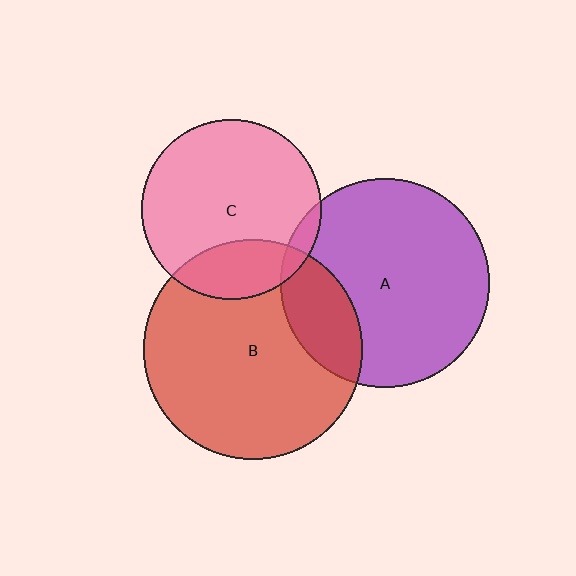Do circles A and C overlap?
Yes.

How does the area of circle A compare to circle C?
Approximately 1.4 times.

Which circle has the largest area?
Circle B (red).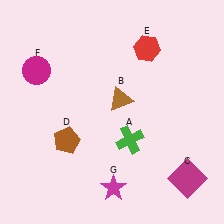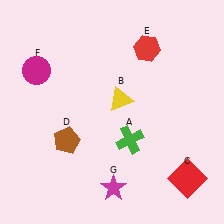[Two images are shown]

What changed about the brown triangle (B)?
In Image 1, B is brown. In Image 2, it changed to yellow.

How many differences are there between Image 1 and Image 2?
There are 2 differences between the two images.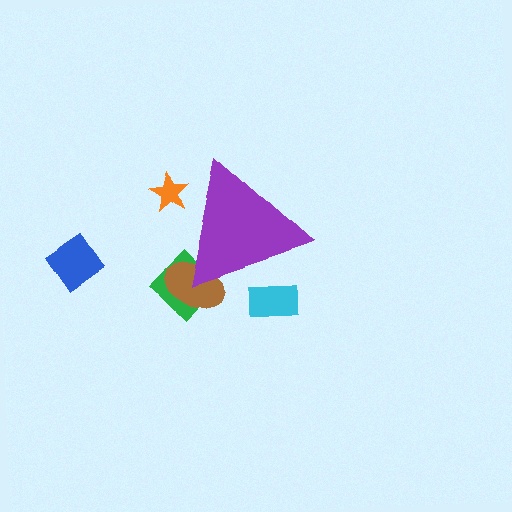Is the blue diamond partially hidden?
No, the blue diamond is fully visible.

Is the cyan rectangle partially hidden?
Yes, the cyan rectangle is partially hidden behind the purple triangle.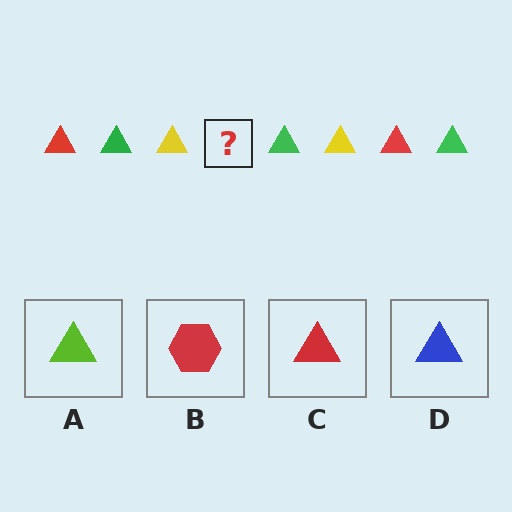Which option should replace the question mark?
Option C.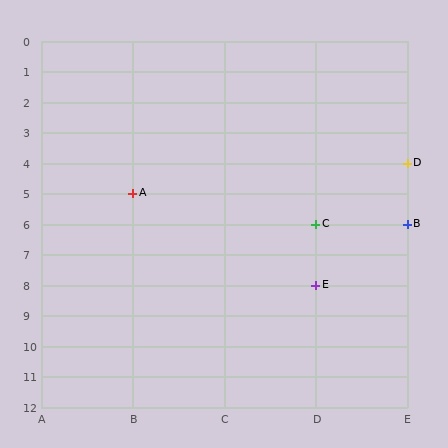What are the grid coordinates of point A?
Point A is at grid coordinates (B, 5).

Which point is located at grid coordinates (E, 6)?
Point B is at (E, 6).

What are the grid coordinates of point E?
Point E is at grid coordinates (D, 8).